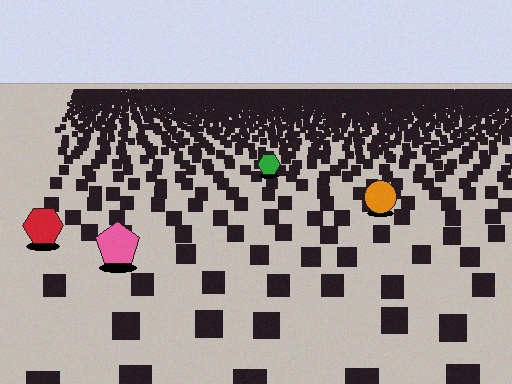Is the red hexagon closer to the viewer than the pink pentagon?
No. The pink pentagon is closer — you can tell from the texture gradient: the ground texture is coarser near it.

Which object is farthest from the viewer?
The green hexagon is farthest from the viewer. It appears smaller and the ground texture around it is denser.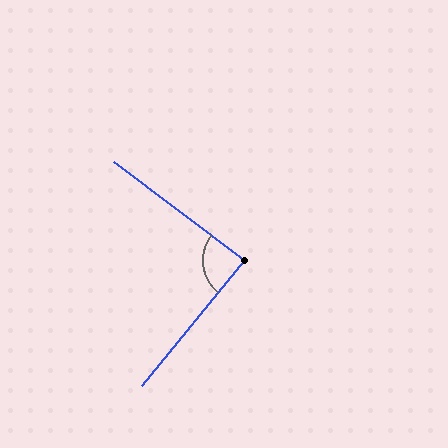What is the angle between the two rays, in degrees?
Approximately 88 degrees.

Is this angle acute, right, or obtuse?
It is approximately a right angle.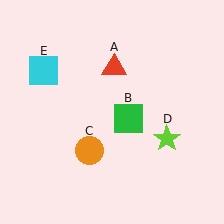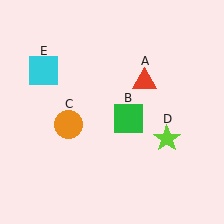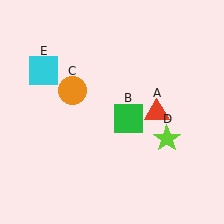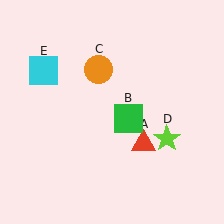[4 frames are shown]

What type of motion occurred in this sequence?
The red triangle (object A), orange circle (object C) rotated clockwise around the center of the scene.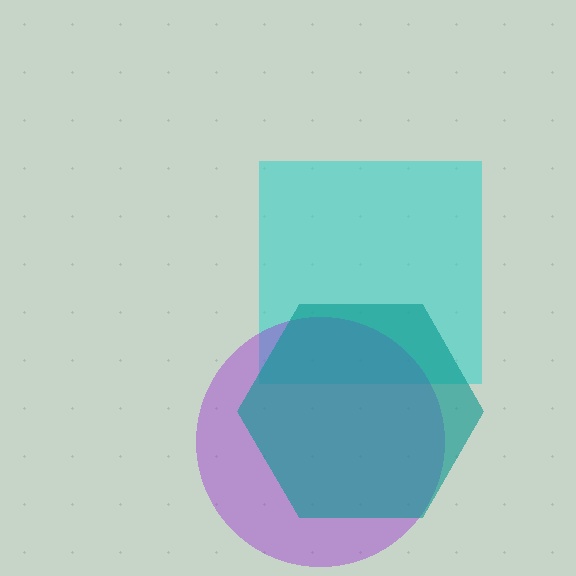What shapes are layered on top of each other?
The layered shapes are: a cyan square, a purple circle, a teal hexagon.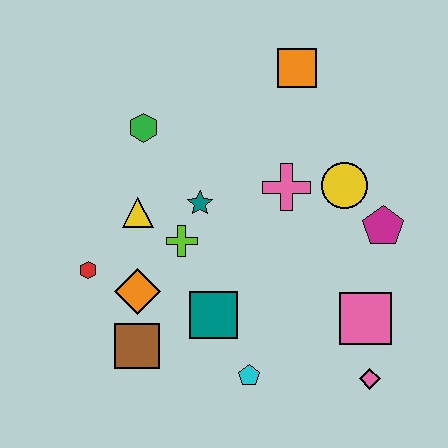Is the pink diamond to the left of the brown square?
No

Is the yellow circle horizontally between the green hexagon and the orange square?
No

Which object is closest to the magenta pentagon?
The yellow circle is closest to the magenta pentagon.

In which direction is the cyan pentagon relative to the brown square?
The cyan pentagon is to the right of the brown square.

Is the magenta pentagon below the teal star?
Yes